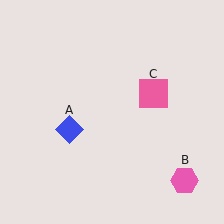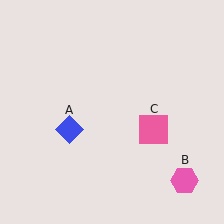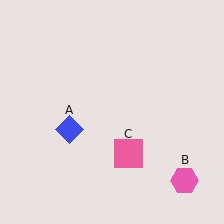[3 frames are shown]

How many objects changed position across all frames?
1 object changed position: pink square (object C).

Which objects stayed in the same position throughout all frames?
Blue diamond (object A) and pink hexagon (object B) remained stationary.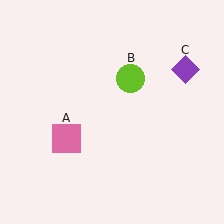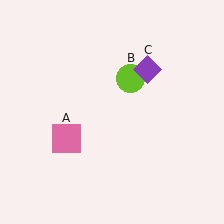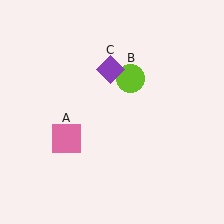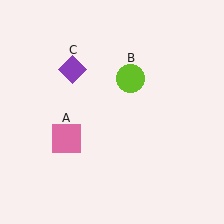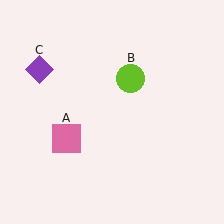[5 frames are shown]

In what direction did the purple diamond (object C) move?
The purple diamond (object C) moved left.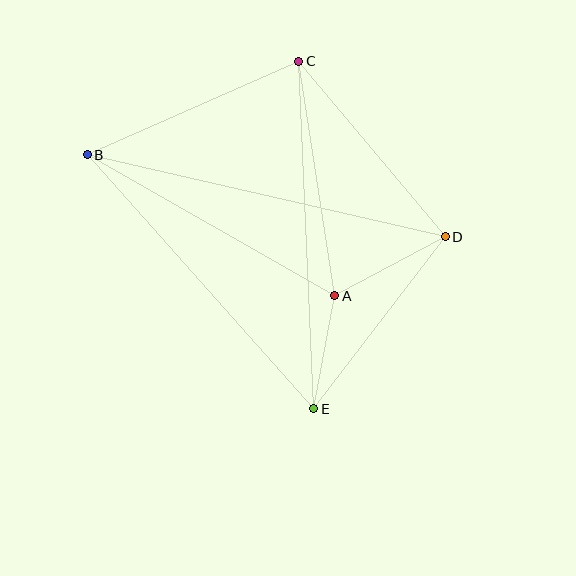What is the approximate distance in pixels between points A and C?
The distance between A and C is approximately 238 pixels.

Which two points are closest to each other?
Points A and E are closest to each other.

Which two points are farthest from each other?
Points B and D are farthest from each other.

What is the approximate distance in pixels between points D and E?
The distance between D and E is approximately 216 pixels.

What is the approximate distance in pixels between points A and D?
The distance between A and D is approximately 125 pixels.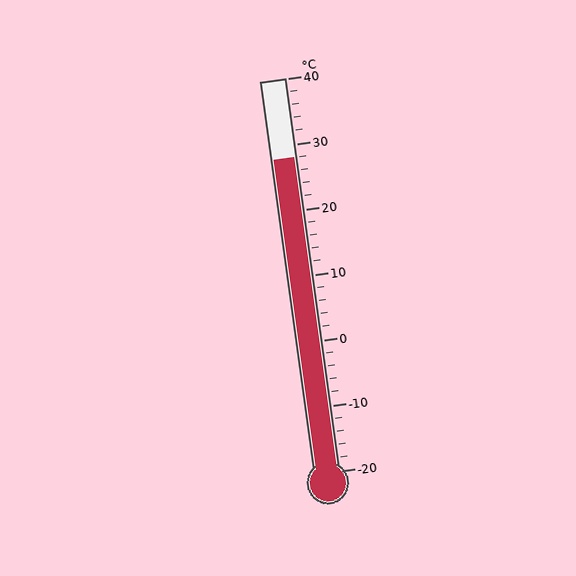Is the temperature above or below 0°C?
The temperature is above 0°C.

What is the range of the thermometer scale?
The thermometer scale ranges from -20°C to 40°C.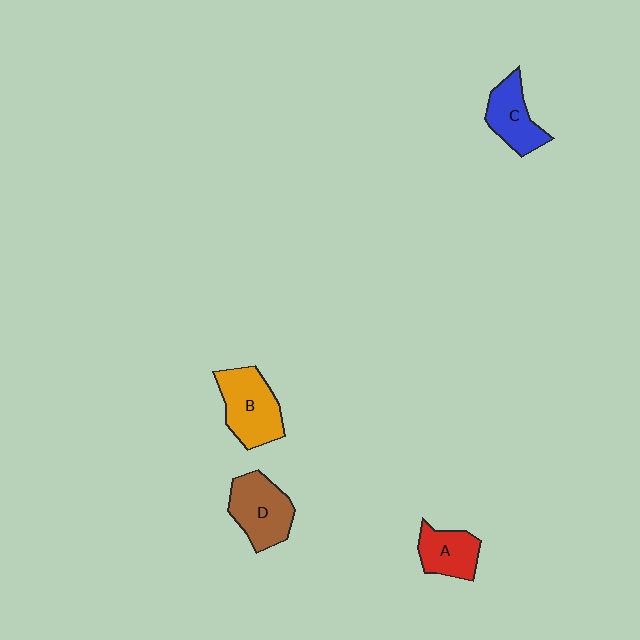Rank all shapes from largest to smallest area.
From largest to smallest: B (orange), D (brown), C (blue), A (red).